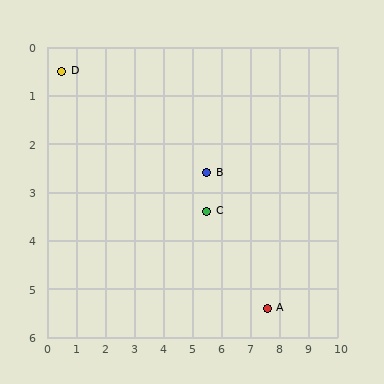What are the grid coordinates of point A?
Point A is at approximately (7.6, 5.4).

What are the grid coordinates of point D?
Point D is at approximately (0.5, 0.5).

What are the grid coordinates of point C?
Point C is at approximately (5.5, 3.4).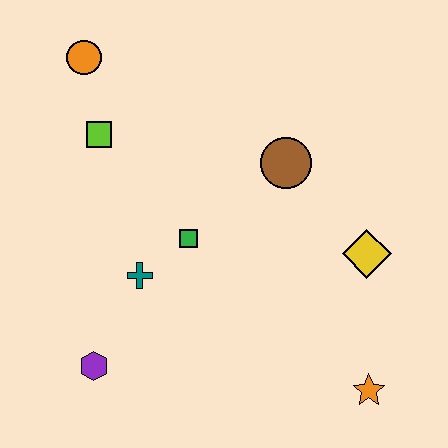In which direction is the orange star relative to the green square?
The orange star is to the right of the green square.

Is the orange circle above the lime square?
Yes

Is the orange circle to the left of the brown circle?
Yes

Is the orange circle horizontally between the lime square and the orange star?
No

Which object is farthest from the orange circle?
The orange star is farthest from the orange circle.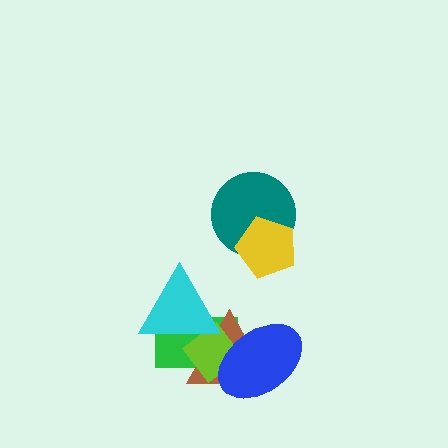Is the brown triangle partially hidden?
Yes, it is partially covered by another shape.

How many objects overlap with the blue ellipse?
3 objects overlap with the blue ellipse.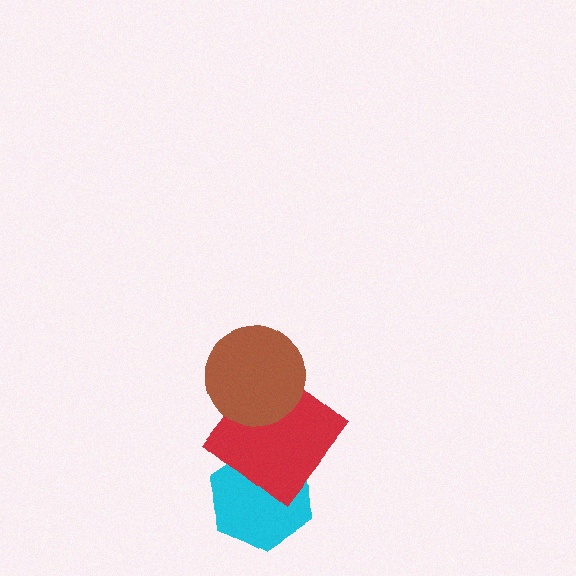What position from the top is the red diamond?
The red diamond is 2nd from the top.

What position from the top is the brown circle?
The brown circle is 1st from the top.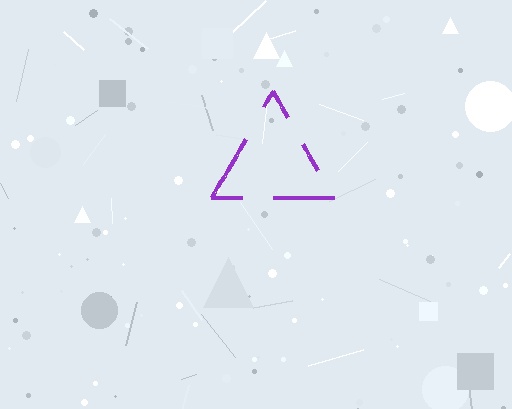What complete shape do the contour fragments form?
The contour fragments form a triangle.